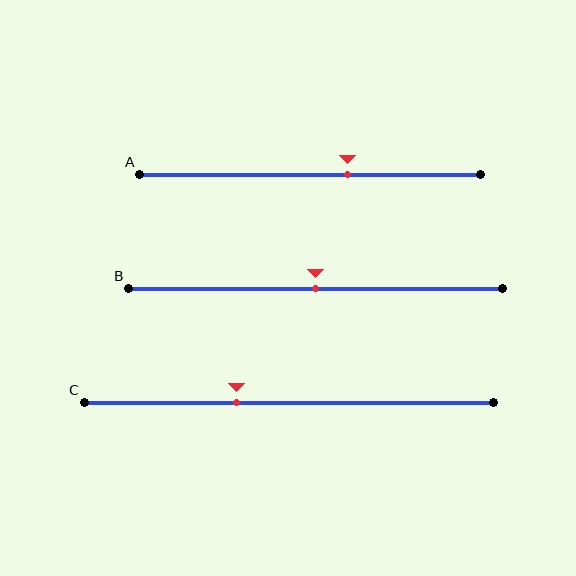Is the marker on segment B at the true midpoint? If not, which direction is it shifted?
Yes, the marker on segment B is at the true midpoint.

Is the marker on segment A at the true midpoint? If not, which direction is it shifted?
No, the marker on segment A is shifted to the right by about 11% of the segment length.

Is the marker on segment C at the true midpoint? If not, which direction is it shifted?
No, the marker on segment C is shifted to the left by about 13% of the segment length.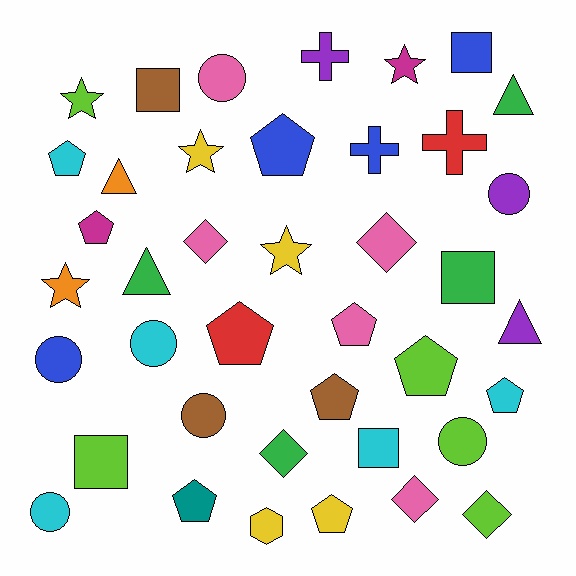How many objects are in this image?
There are 40 objects.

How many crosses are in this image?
There are 3 crosses.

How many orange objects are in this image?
There are 2 orange objects.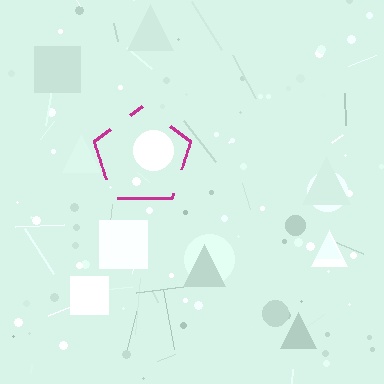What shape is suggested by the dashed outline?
The dashed outline suggests a pentagon.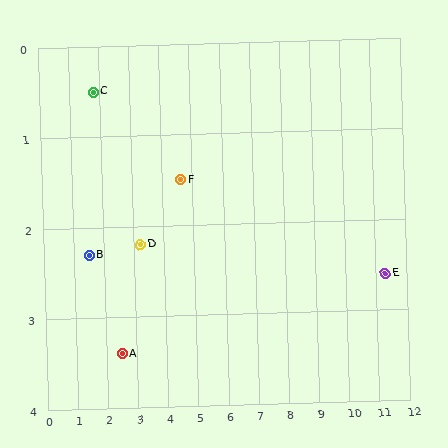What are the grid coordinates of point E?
Point E is at approximately (11.3, 2.6).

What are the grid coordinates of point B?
Point B is at approximately (1.5, 2.3).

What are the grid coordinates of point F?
Point F is at approximately (4.6, 1.5).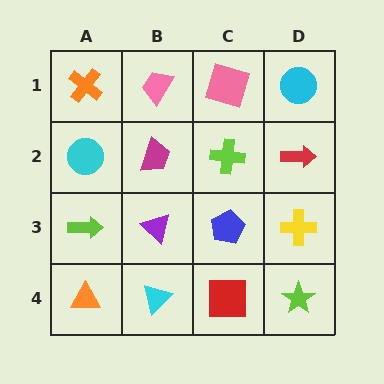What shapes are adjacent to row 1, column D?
A red arrow (row 2, column D), a pink square (row 1, column C).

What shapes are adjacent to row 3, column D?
A red arrow (row 2, column D), a lime star (row 4, column D), a blue pentagon (row 3, column C).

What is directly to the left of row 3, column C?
A purple triangle.